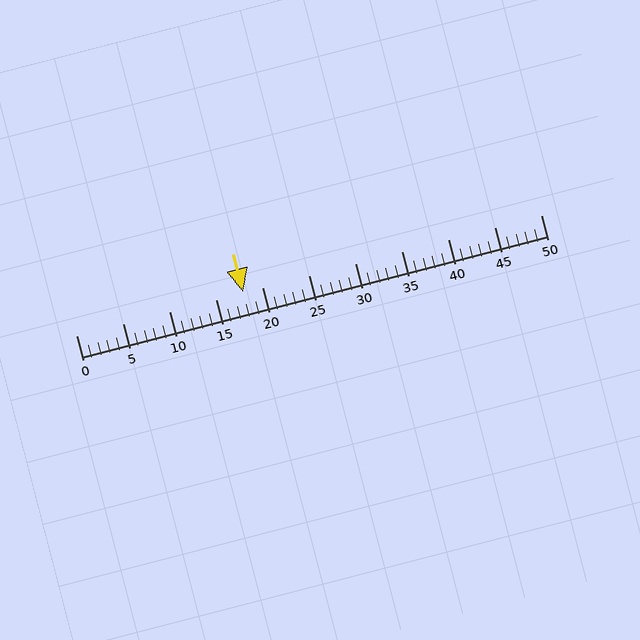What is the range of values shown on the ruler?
The ruler shows values from 0 to 50.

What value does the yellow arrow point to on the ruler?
The yellow arrow points to approximately 18.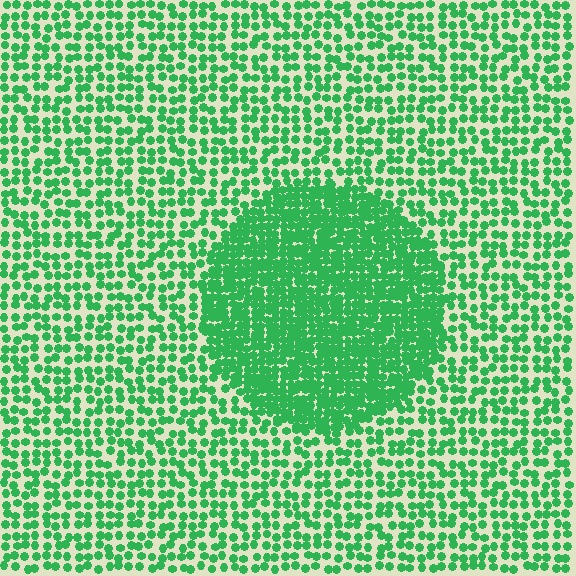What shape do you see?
I see a circle.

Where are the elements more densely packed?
The elements are more densely packed inside the circle boundary.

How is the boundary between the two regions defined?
The boundary is defined by a change in element density (approximately 2.1x ratio). All elements are the same color, size, and shape.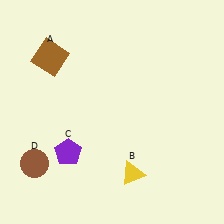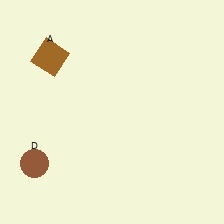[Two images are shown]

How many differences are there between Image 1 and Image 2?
There are 2 differences between the two images.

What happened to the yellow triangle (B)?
The yellow triangle (B) was removed in Image 2. It was in the bottom-right area of Image 1.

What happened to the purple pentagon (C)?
The purple pentagon (C) was removed in Image 2. It was in the bottom-left area of Image 1.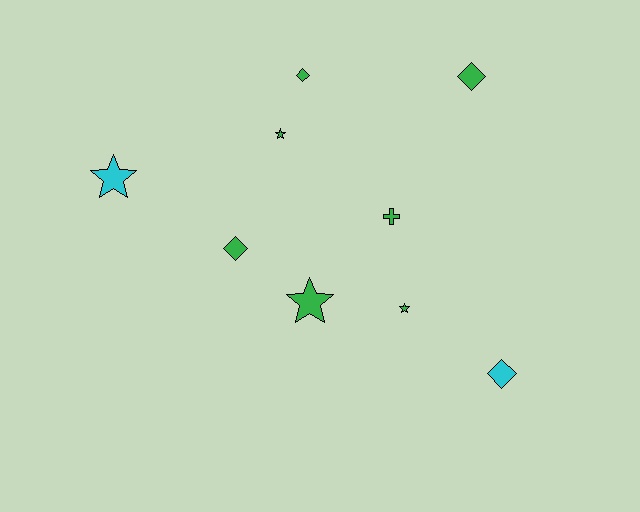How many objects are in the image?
There are 9 objects.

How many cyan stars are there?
There is 1 cyan star.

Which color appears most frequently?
Green, with 7 objects.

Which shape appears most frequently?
Diamond, with 4 objects.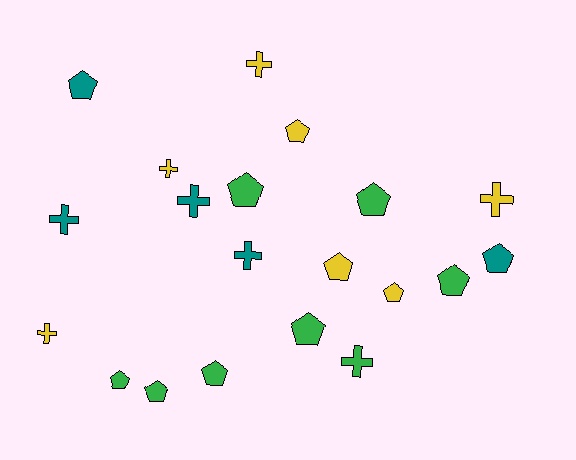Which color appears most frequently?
Green, with 8 objects.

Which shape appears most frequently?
Pentagon, with 12 objects.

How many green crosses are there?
There is 1 green cross.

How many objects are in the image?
There are 20 objects.